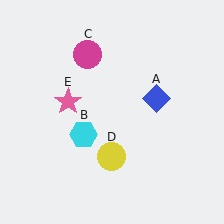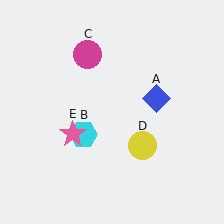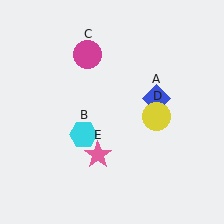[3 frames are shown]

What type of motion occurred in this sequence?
The yellow circle (object D), pink star (object E) rotated counterclockwise around the center of the scene.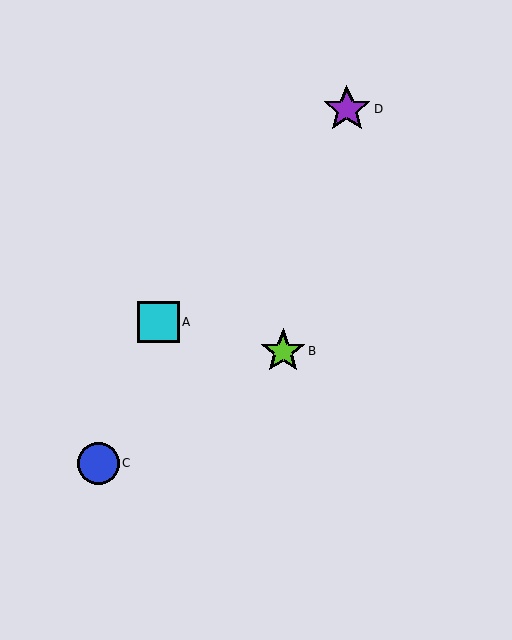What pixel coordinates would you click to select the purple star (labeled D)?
Click at (347, 109) to select the purple star D.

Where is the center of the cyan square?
The center of the cyan square is at (159, 322).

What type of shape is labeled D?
Shape D is a purple star.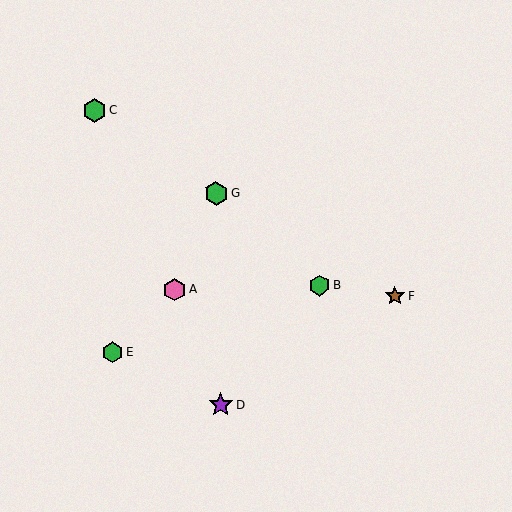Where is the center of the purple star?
The center of the purple star is at (221, 405).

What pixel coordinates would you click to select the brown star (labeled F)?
Click at (395, 296) to select the brown star F.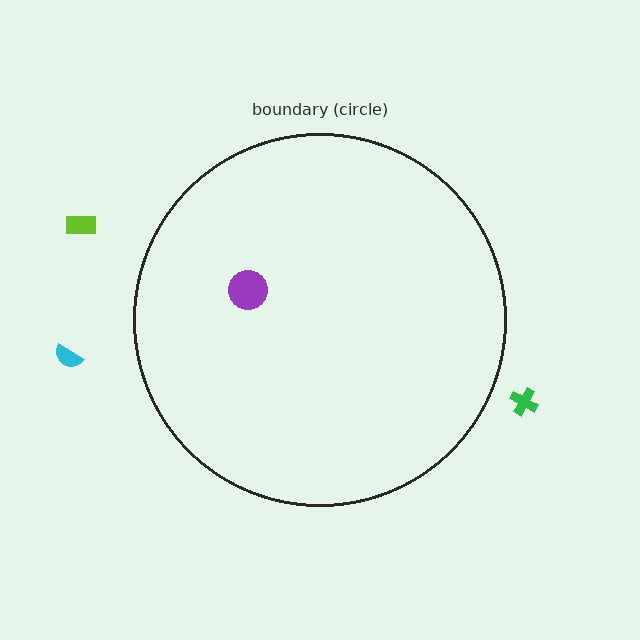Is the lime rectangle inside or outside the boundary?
Outside.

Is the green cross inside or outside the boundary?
Outside.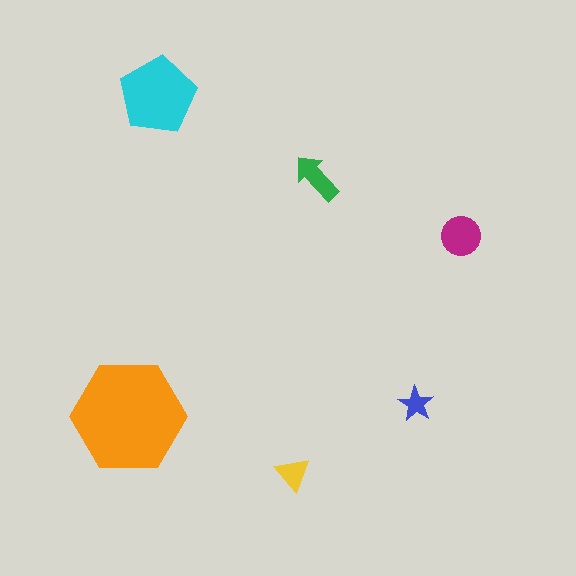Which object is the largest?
The orange hexagon.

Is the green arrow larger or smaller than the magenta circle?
Smaller.